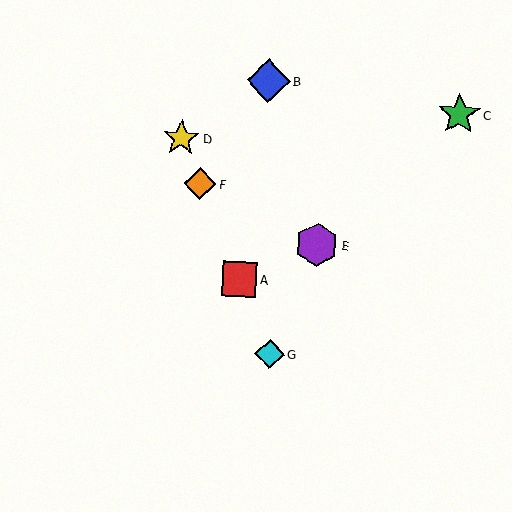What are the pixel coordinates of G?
Object G is at (270, 354).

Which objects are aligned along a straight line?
Objects A, D, F, G are aligned along a straight line.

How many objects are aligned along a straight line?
4 objects (A, D, F, G) are aligned along a straight line.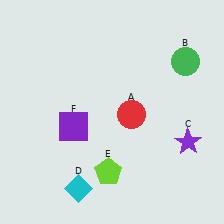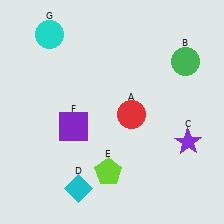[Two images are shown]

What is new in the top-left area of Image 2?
A cyan circle (G) was added in the top-left area of Image 2.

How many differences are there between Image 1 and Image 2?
There is 1 difference between the two images.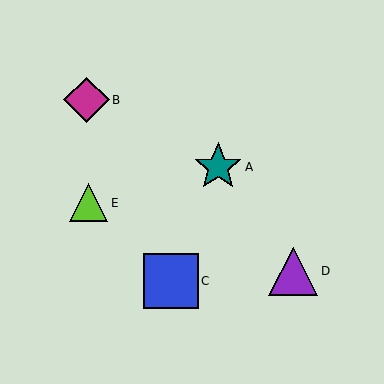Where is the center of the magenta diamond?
The center of the magenta diamond is at (87, 100).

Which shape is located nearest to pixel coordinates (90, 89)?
The magenta diamond (labeled B) at (87, 100) is nearest to that location.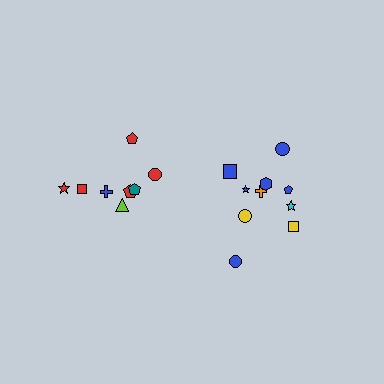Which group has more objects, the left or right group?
The right group.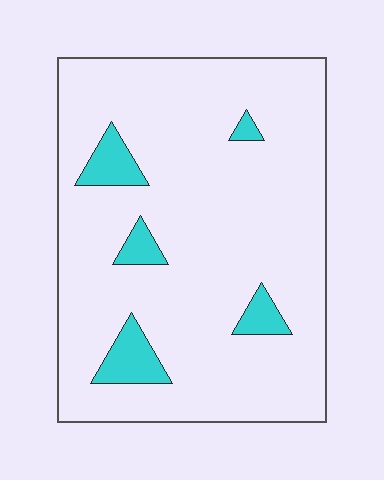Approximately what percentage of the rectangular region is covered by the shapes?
Approximately 10%.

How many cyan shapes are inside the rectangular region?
5.